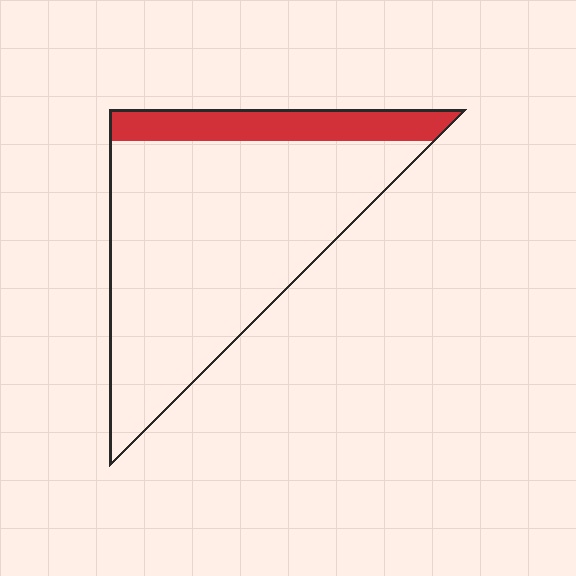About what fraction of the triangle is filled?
About one sixth (1/6).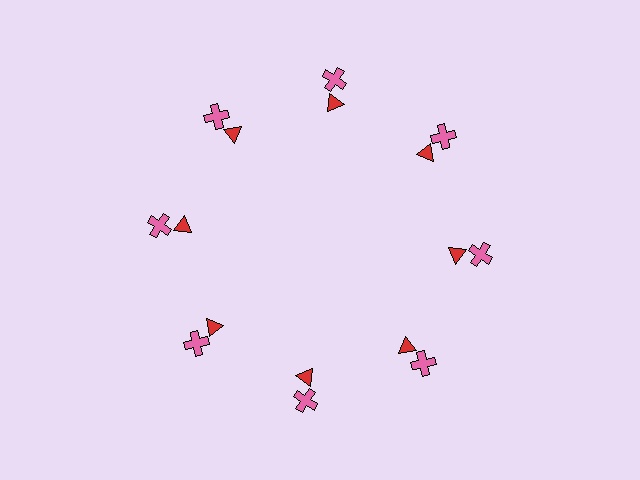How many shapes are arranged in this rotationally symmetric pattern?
There are 16 shapes, arranged in 8 groups of 2.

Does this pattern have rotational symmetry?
Yes, this pattern has 8-fold rotational symmetry. It looks the same after rotating 45 degrees around the center.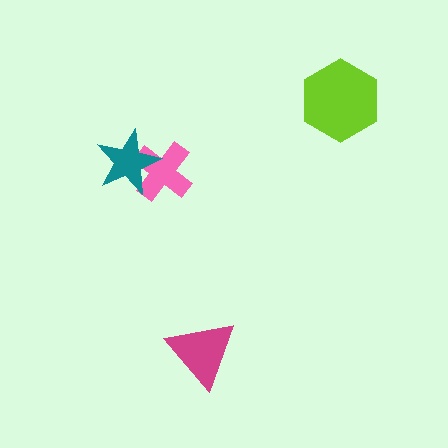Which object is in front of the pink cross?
The teal star is in front of the pink cross.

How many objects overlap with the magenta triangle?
0 objects overlap with the magenta triangle.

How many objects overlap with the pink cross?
1 object overlaps with the pink cross.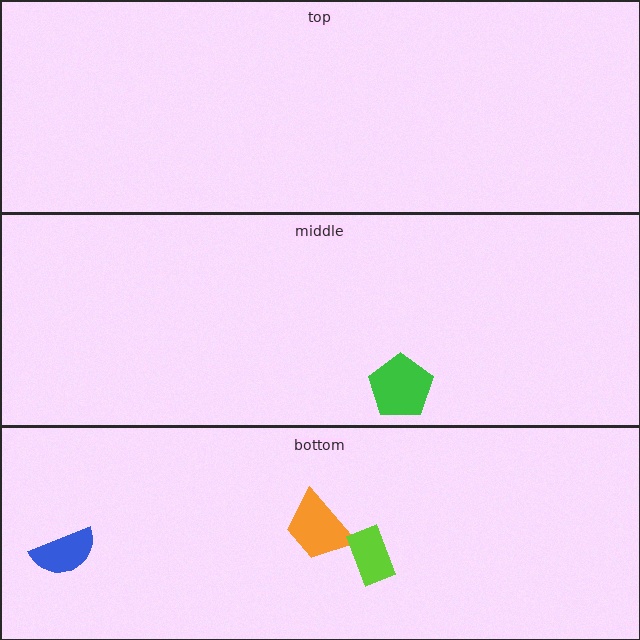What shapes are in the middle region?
The green pentagon.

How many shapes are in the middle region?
1.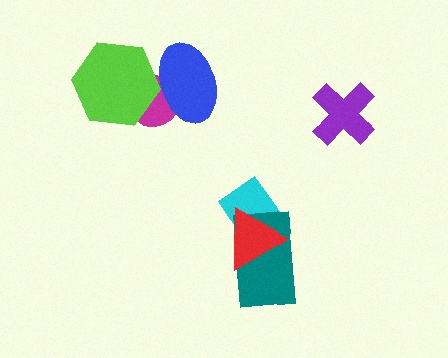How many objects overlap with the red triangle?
2 objects overlap with the red triangle.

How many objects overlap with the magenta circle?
2 objects overlap with the magenta circle.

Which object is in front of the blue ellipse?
The lime hexagon is in front of the blue ellipse.